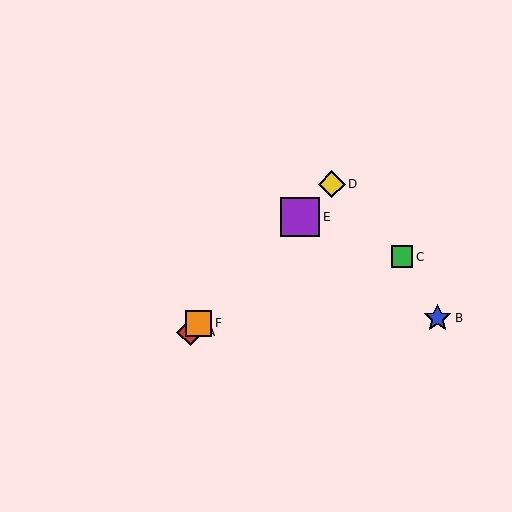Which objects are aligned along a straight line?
Objects A, D, E, F are aligned along a straight line.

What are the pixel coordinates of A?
Object A is at (190, 332).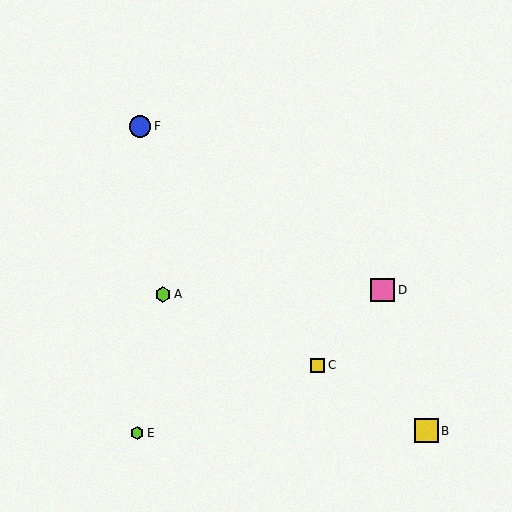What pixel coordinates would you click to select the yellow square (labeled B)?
Click at (426, 431) to select the yellow square B.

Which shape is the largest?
The pink square (labeled D) is the largest.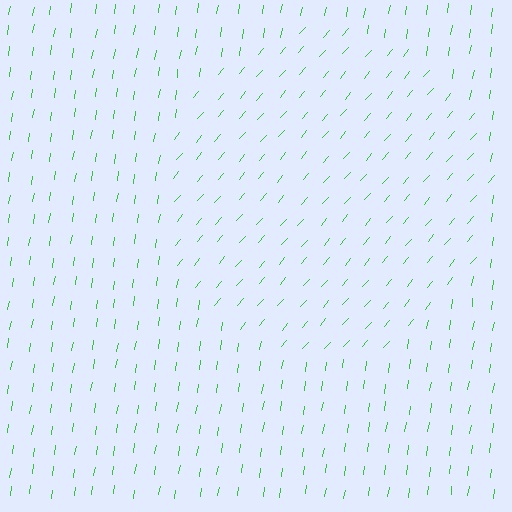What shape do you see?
I see a circle.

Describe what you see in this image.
The image is filled with small green line segments. A circle region in the image has lines oriented differently from the surrounding lines, creating a visible texture boundary.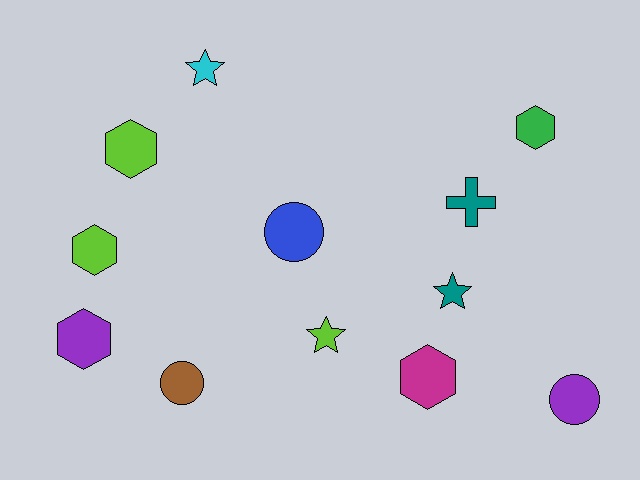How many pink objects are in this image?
There are no pink objects.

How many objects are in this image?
There are 12 objects.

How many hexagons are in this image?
There are 5 hexagons.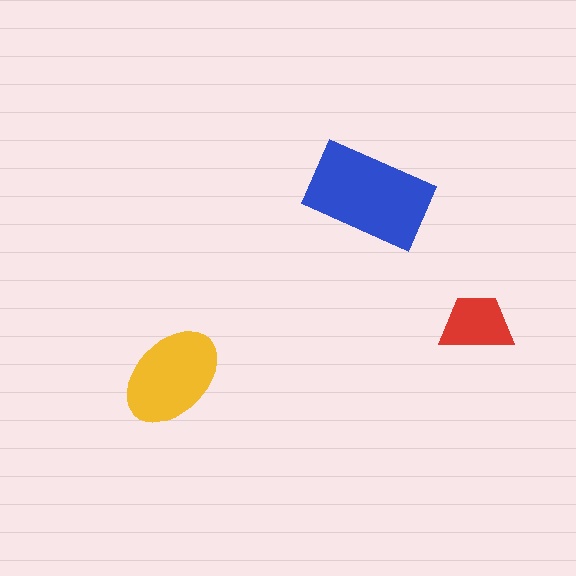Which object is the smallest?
The red trapezoid.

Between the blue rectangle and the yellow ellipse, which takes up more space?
The blue rectangle.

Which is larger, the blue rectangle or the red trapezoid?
The blue rectangle.